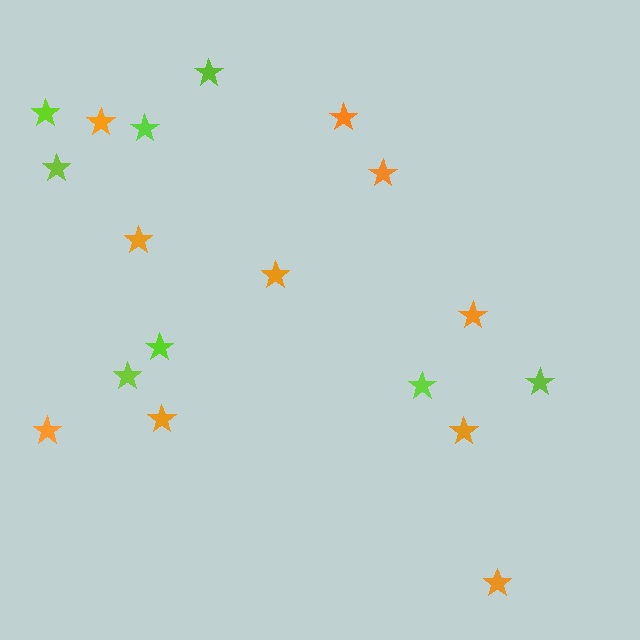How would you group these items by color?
There are 2 groups: one group of lime stars (8) and one group of orange stars (10).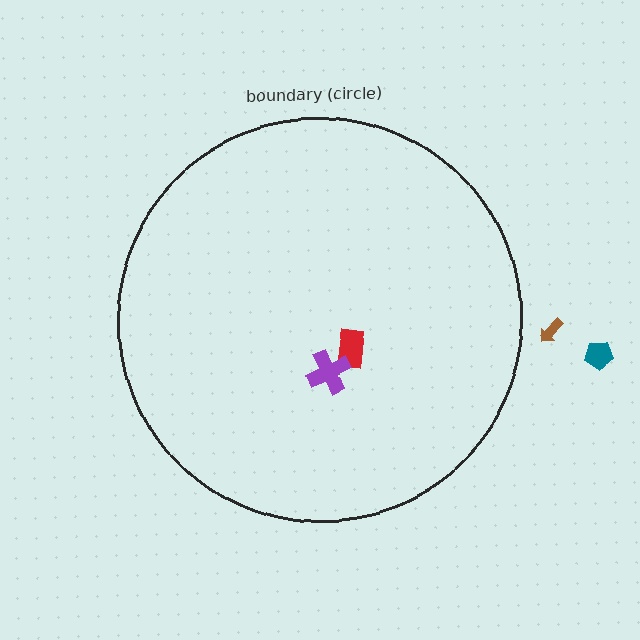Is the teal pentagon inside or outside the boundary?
Outside.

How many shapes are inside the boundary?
2 inside, 2 outside.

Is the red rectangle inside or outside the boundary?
Inside.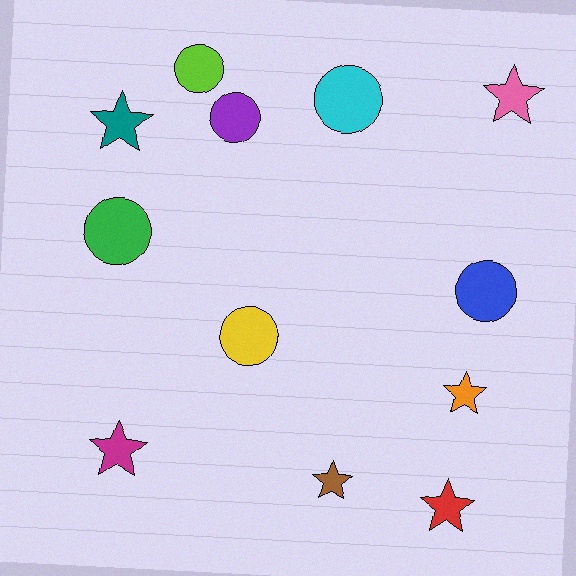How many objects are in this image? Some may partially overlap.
There are 12 objects.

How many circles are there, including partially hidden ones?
There are 6 circles.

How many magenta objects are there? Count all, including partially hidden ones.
There is 1 magenta object.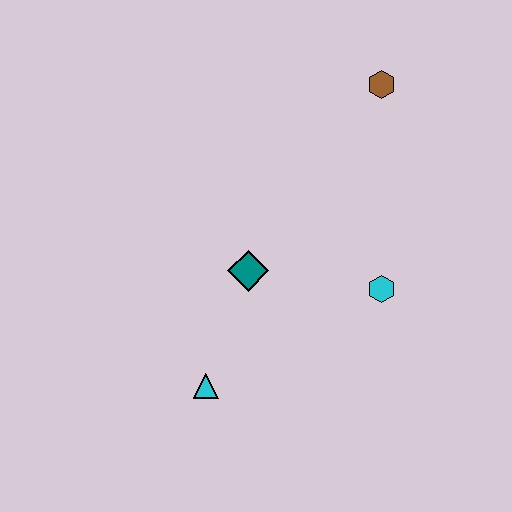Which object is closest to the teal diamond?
The cyan triangle is closest to the teal diamond.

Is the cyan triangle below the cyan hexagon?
Yes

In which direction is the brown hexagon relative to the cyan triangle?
The brown hexagon is above the cyan triangle.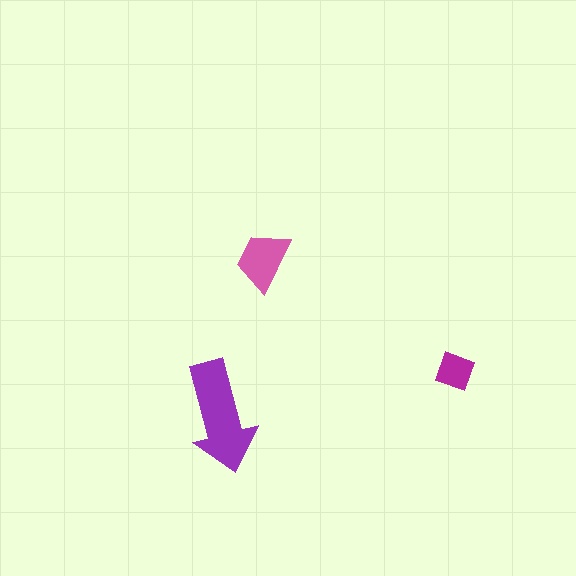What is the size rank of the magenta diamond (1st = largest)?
3rd.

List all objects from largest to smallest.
The purple arrow, the pink trapezoid, the magenta diamond.